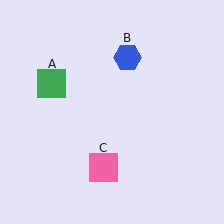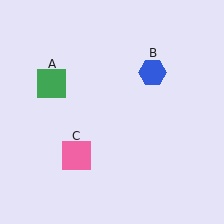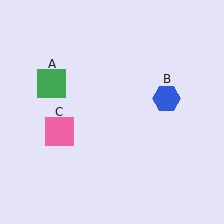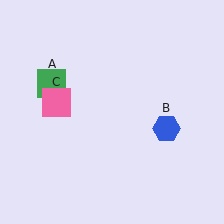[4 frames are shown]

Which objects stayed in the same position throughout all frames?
Green square (object A) remained stationary.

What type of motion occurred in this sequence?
The blue hexagon (object B), pink square (object C) rotated clockwise around the center of the scene.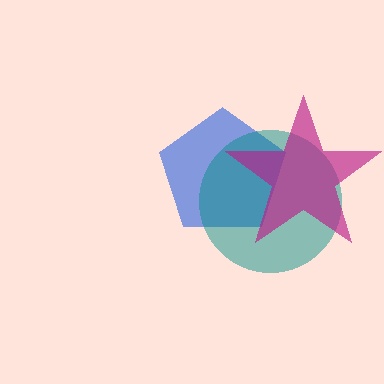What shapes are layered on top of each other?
The layered shapes are: a blue pentagon, a teal circle, a magenta star.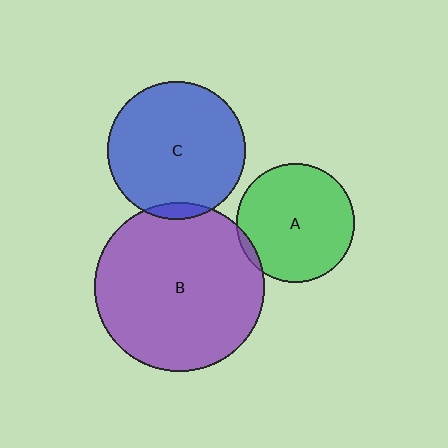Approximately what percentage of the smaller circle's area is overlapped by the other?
Approximately 5%.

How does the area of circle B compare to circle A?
Approximately 2.0 times.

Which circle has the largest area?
Circle B (purple).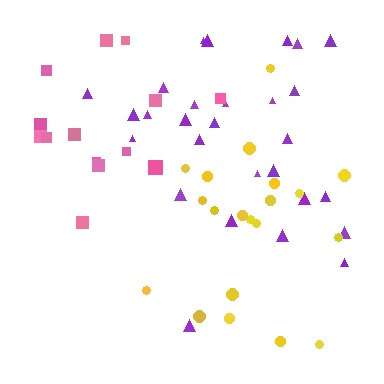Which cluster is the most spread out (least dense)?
Yellow.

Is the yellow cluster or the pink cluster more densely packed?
Pink.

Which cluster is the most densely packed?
Purple.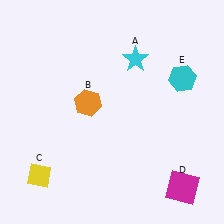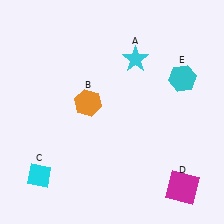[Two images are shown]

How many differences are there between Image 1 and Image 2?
There is 1 difference between the two images.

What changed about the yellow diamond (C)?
In Image 1, C is yellow. In Image 2, it changed to cyan.